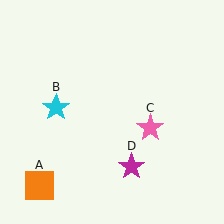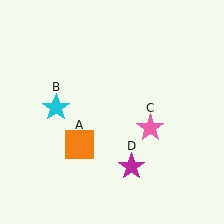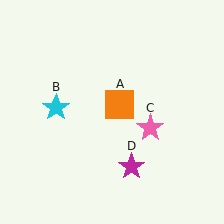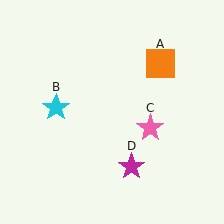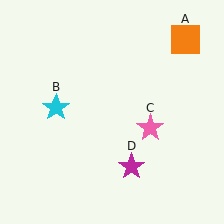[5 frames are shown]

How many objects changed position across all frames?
1 object changed position: orange square (object A).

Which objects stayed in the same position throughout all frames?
Cyan star (object B) and pink star (object C) and magenta star (object D) remained stationary.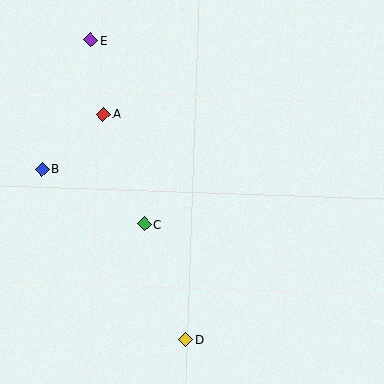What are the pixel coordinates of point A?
Point A is at (103, 114).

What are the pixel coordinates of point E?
Point E is at (91, 40).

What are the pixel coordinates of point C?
Point C is at (144, 224).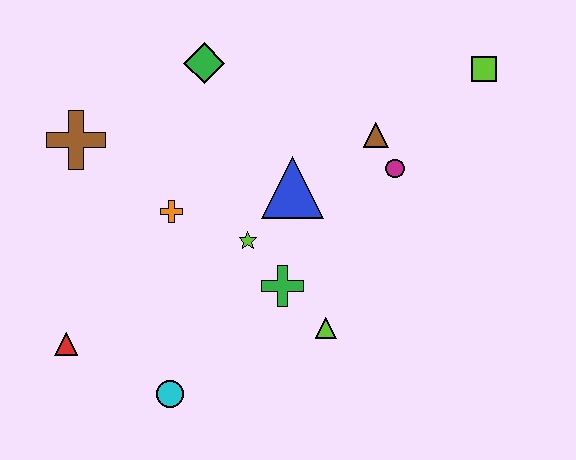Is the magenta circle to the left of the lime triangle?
No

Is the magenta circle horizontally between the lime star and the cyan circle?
No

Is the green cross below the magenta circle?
Yes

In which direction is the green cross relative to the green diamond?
The green cross is below the green diamond.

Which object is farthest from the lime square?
The red triangle is farthest from the lime square.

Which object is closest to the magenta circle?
The brown triangle is closest to the magenta circle.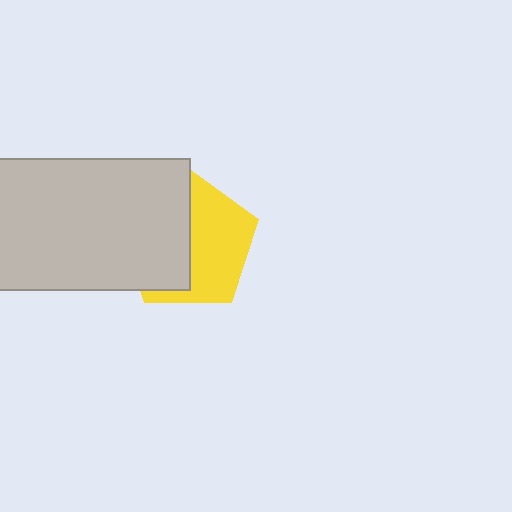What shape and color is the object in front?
The object in front is a light gray rectangle.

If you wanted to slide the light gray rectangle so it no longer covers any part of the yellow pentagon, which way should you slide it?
Slide it left — that is the most direct way to separate the two shapes.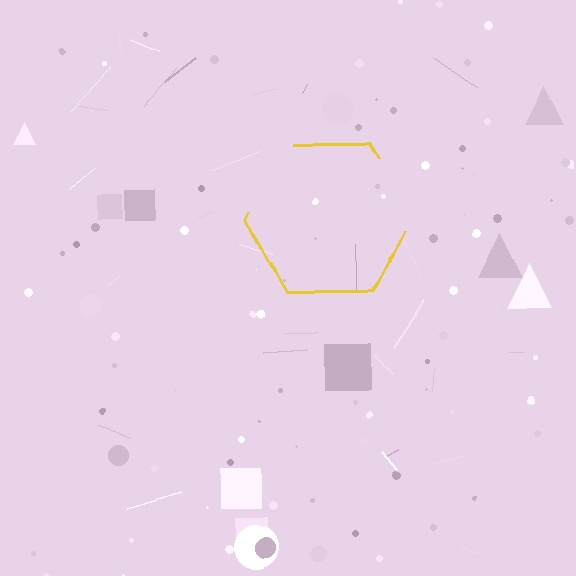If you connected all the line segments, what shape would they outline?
They would outline a hexagon.